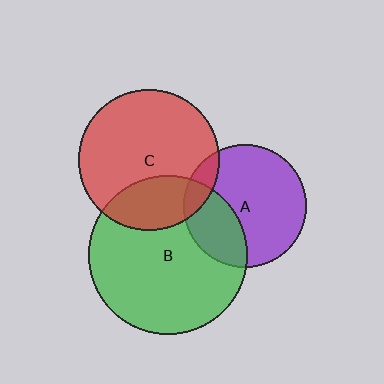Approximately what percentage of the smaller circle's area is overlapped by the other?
Approximately 30%.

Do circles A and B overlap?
Yes.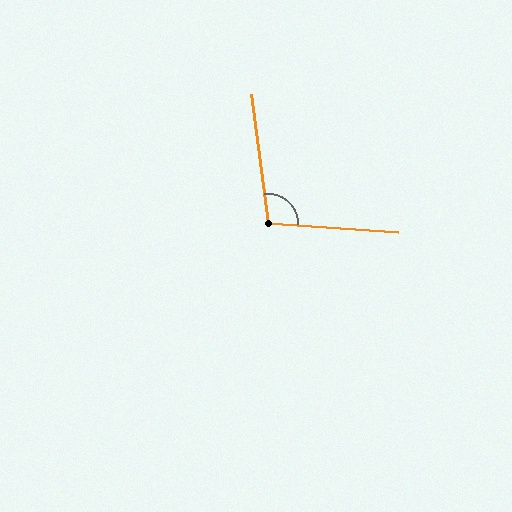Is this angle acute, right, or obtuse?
It is obtuse.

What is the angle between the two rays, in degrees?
Approximately 101 degrees.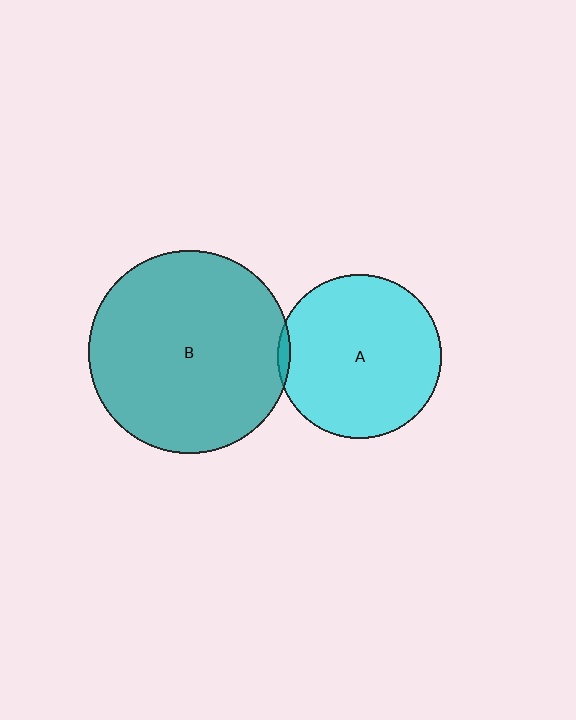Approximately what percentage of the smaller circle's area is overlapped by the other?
Approximately 5%.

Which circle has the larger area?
Circle B (teal).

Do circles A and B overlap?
Yes.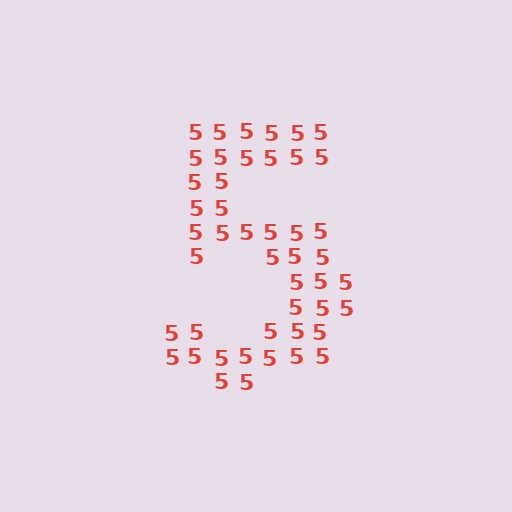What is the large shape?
The large shape is the digit 5.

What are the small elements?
The small elements are digit 5's.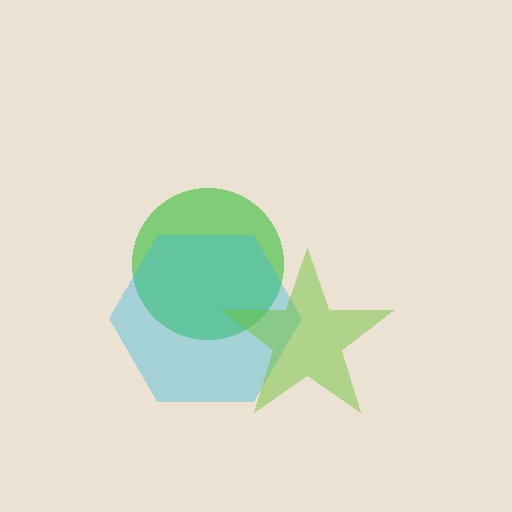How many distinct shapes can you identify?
There are 3 distinct shapes: a green circle, a cyan hexagon, a lime star.